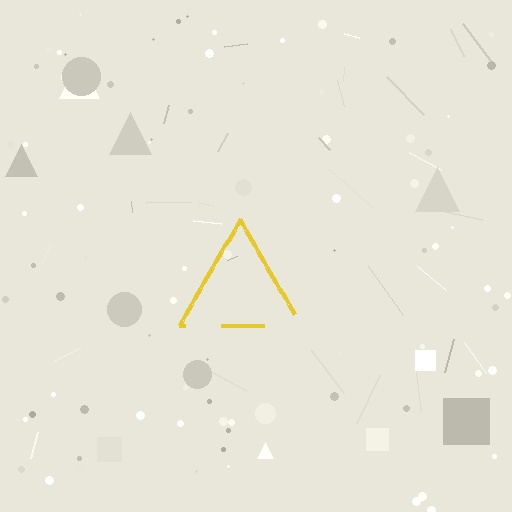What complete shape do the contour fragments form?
The contour fragments form a triangle.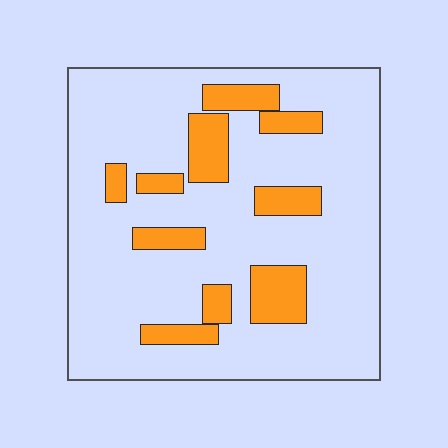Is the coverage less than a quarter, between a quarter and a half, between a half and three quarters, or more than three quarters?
Less than a quarter.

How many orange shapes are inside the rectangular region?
10.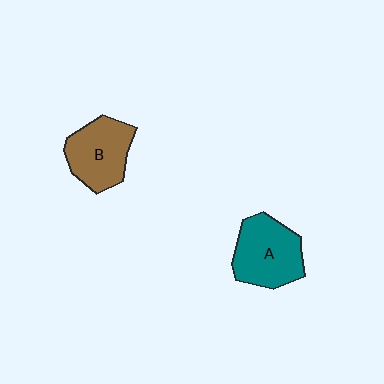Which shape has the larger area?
Shape A (teal).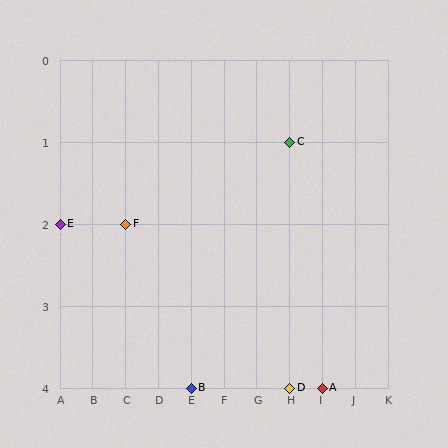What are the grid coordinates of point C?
Point C is at grid coordinates (H, 1).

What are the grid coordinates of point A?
Point A is at grid coordinates (I, 4).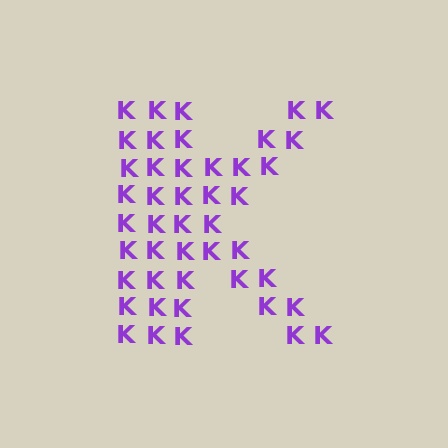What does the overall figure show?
The overall figure shows the letter K.